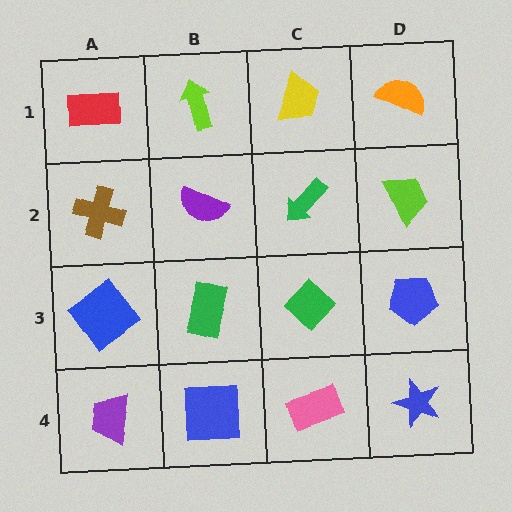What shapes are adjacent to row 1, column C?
A green arrow (row 2, column C), a lime arrow (row 1, column B), an orange semicircle (row 1, column D).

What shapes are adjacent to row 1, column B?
A purple semicircle (row 2, column B), a red rectangle (row 1, column A), a yellow trapezoid (row 1, column C).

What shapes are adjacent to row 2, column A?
A red rectangle (row 1, column A), a blue diamond (row 3, column A), a purple semicircle (row 2, column B).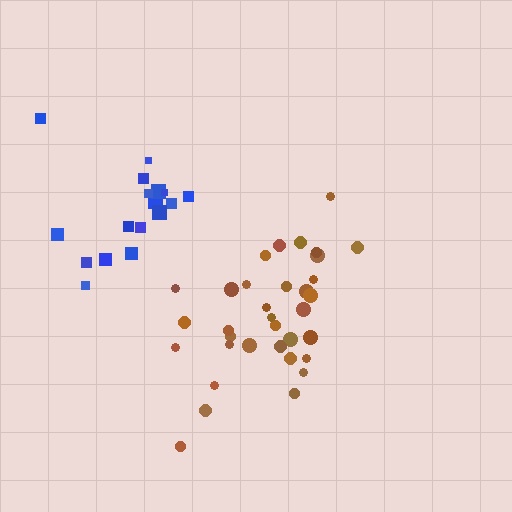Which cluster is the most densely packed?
Brown.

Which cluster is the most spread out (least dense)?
Blue.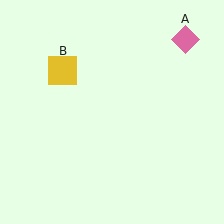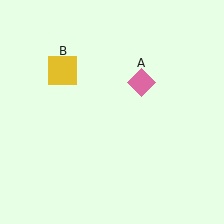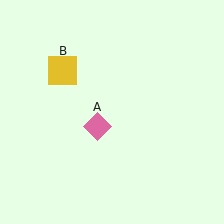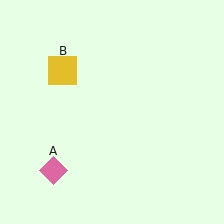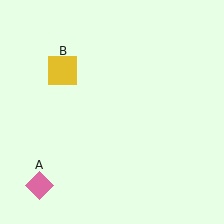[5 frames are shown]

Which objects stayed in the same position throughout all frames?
Yellow square (object B) remained stationary.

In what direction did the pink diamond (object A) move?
The pink diamond (object A) moved down and to the left.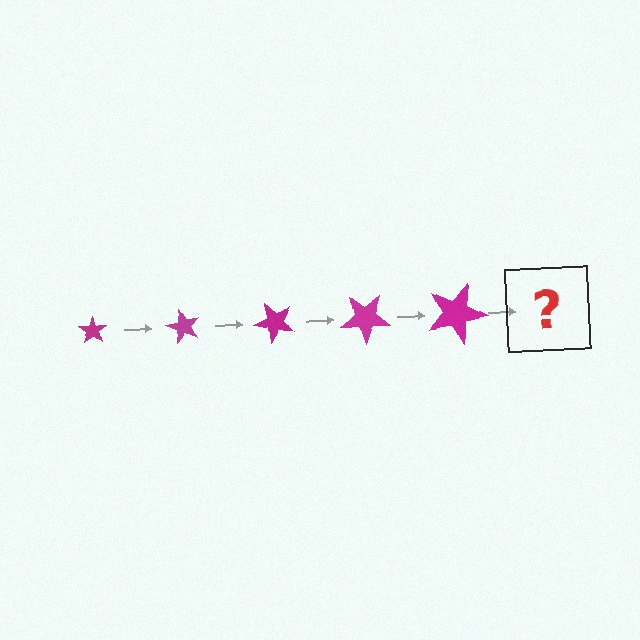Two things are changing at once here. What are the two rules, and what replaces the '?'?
The two rules are that the star grows larger each step and it rotates 60 degrees each step. The '?' should be a star, larger than the previous one and rotated 300 degrees from the start.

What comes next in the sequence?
The next element should be a star, larger than the previous one and rotated 300 degrees from the start.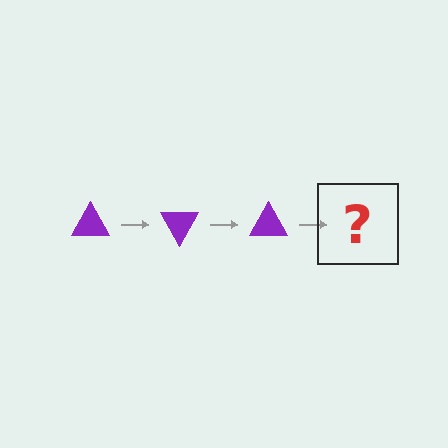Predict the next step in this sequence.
The next step is a purple triangle rotated 180 degrees.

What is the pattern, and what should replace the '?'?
The pattern is that the triangle rotates 60 degrees each step. The '?' should be a purple triangle rotated 180 degrees.